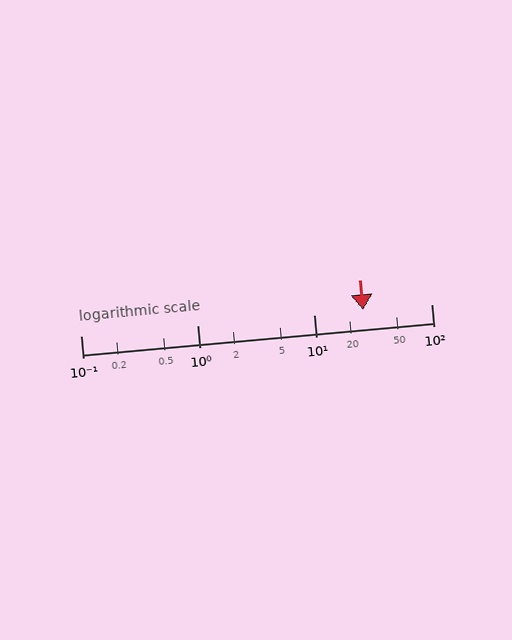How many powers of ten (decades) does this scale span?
The scale spans 3 decades, from 0.1 to 100.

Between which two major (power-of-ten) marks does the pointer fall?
The pointer is between 10 and 100.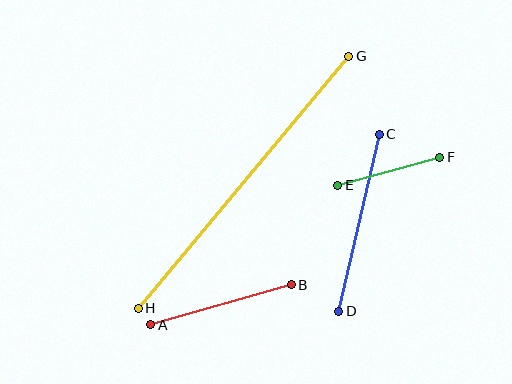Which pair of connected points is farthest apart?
Points G and H are farthest apart.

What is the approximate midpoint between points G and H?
The midpoint is at approximately (243, 182) pixels.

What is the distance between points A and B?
The distance is approximately 146 pixels.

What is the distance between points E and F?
The distance is approximately 106 pixels.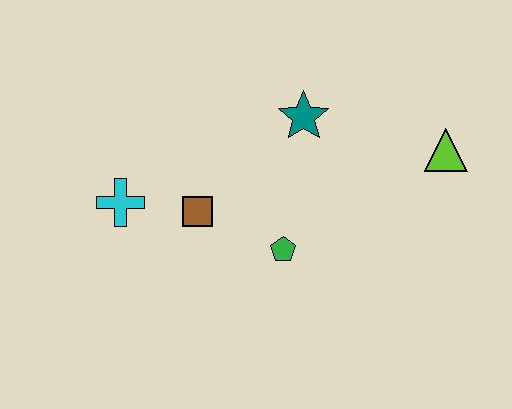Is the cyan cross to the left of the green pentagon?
Yes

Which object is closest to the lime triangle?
The teal star is closest to the lime triangle.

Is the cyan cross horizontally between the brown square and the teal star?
No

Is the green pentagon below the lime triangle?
Yes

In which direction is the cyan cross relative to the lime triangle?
The cyan cross is to the left of the lime triangle.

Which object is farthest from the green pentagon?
The lime triangle is farthest from the green pentagon.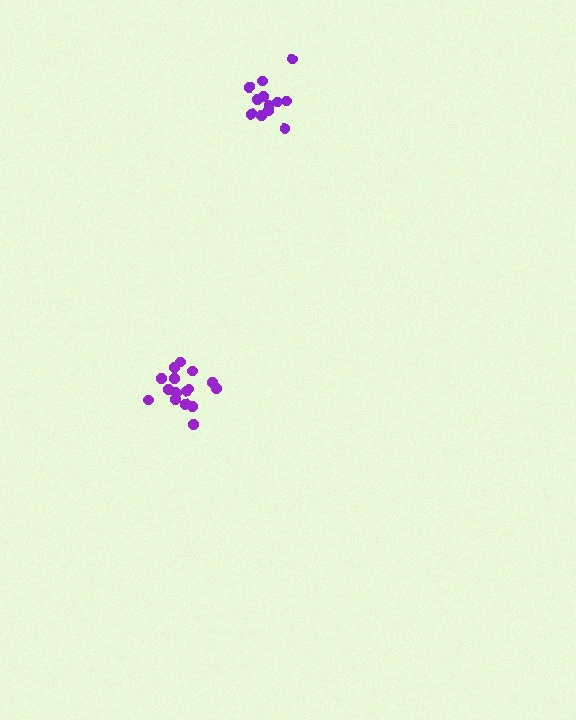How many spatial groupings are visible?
There are 2 spatial groupings.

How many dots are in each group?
Group 1: 12 dots, Group 2: 16 dots (28 total).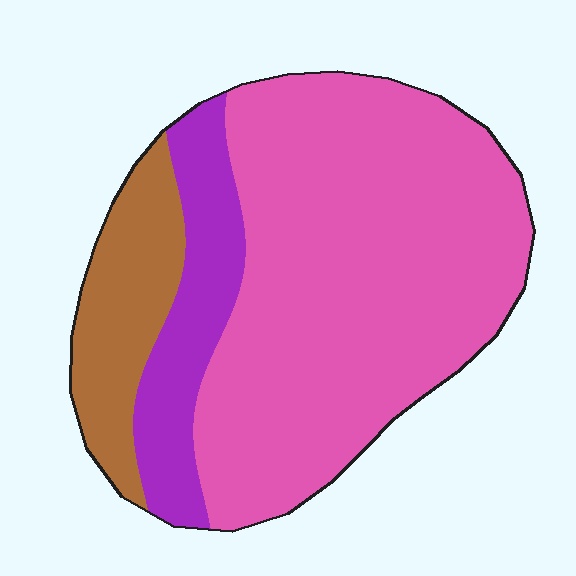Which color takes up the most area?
Pink, at roughly 70%.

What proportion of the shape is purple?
Purple covers about 15% of the shape.